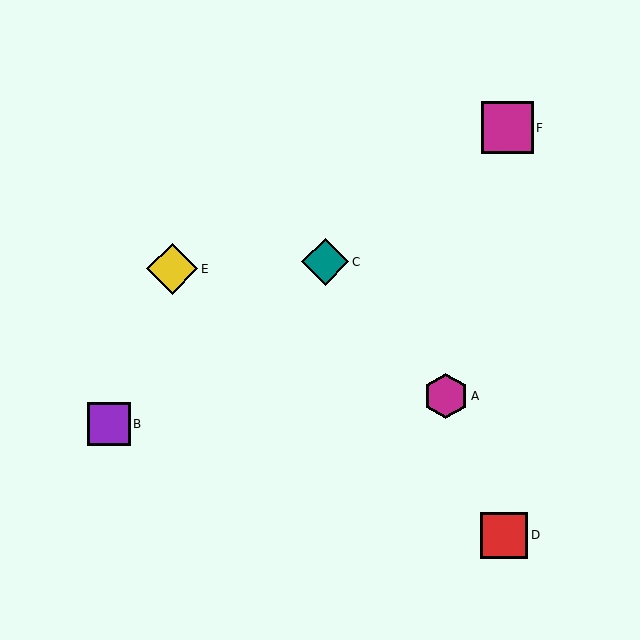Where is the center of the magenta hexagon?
The center of the magenta hexagon is at (446, 396).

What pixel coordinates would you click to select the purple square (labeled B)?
Click at (109, 424) to select the purple square B.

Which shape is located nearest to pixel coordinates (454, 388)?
The magenta hexagon (labeled A) at (446, 396) is nearest to that location.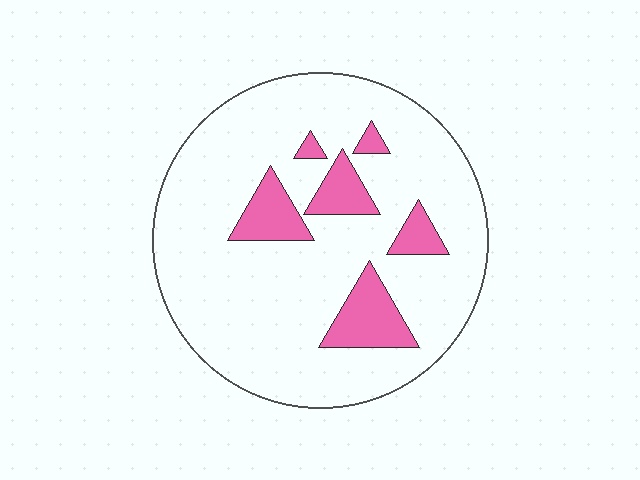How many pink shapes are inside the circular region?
6.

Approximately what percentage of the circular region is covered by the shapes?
Approximately 15%.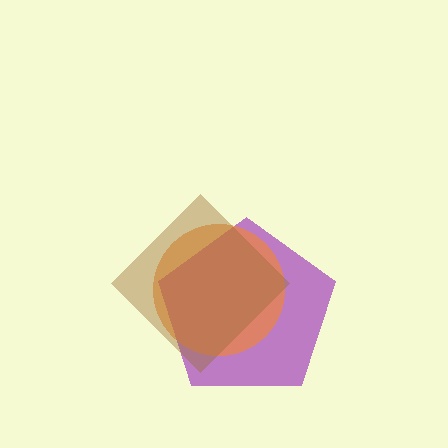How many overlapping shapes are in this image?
There are 3 overlapping shapes in the image.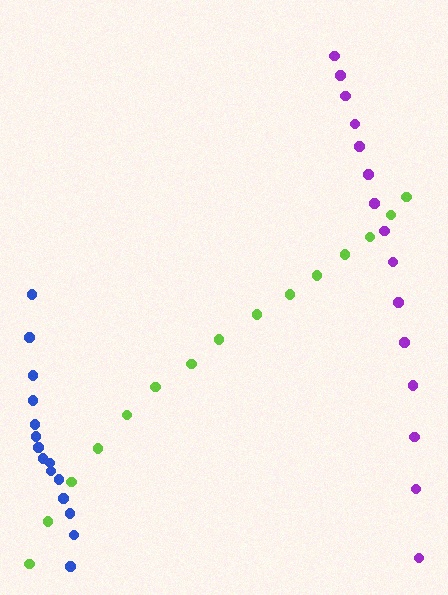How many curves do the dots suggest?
There are 3 distinct paths.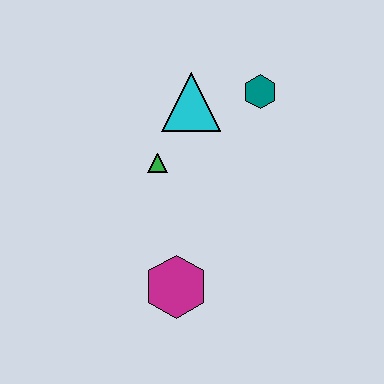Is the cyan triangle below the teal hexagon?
Yes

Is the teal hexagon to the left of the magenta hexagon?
No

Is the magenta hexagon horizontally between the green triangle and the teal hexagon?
Yes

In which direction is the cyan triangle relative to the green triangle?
The cyan triangle is above the green triangle.